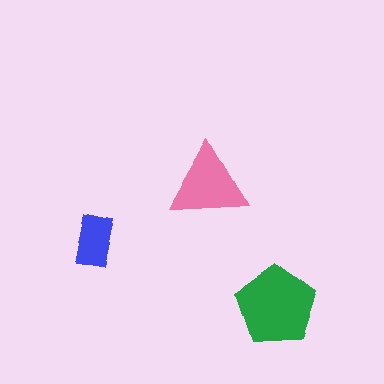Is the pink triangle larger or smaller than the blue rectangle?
Larger.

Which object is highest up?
The pink triangle is topmost.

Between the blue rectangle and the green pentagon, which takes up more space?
The green pentagon.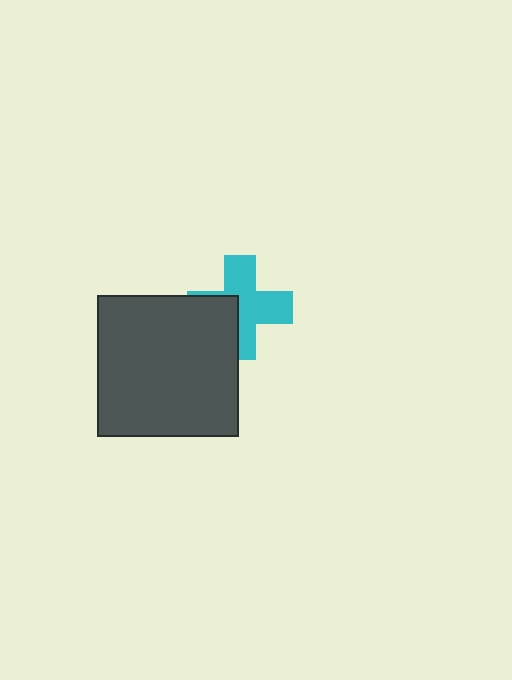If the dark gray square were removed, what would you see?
You would see the complete cyan cross.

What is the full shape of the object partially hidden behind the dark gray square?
The partially hidden object is a cyan cross.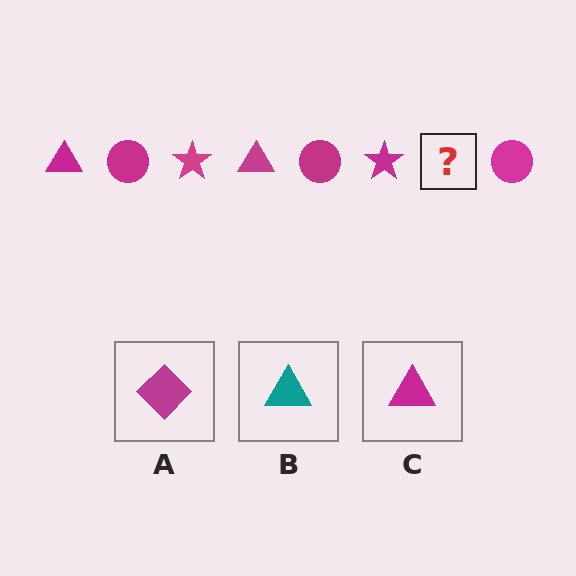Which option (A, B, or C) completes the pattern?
C.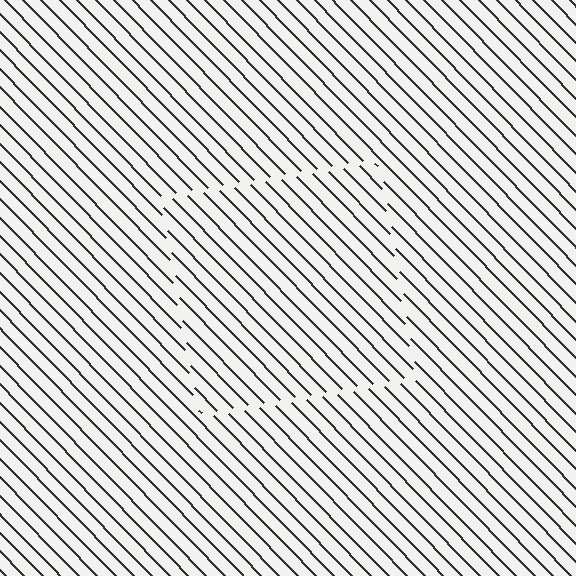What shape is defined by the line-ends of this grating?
An illusory square. The interior of the shape contains the same grating, shifted by half a period — the contour is defined by the phase discontinuity where line-ends from the inner and outer gratings abut.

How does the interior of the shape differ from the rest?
The interior of the shape contains the same grating, shifted by half a period — the contour is defined by the phase discontinuity where line-ends from the inner and outer gratings abut.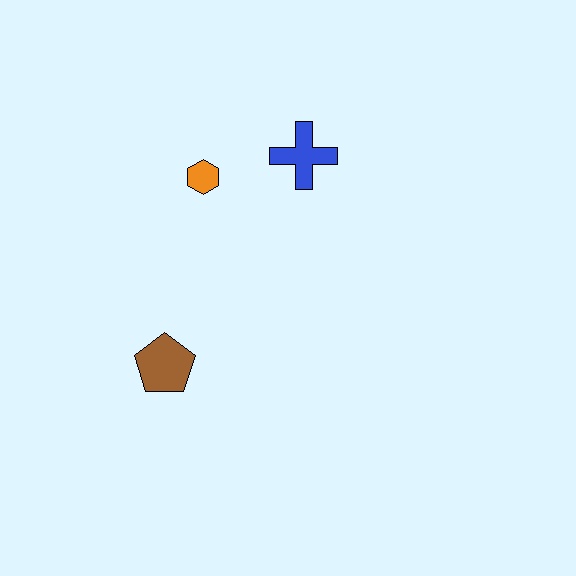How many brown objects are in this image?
There is 1 brown object.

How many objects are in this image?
There are 3 objects.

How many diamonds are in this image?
There are no diamonds.